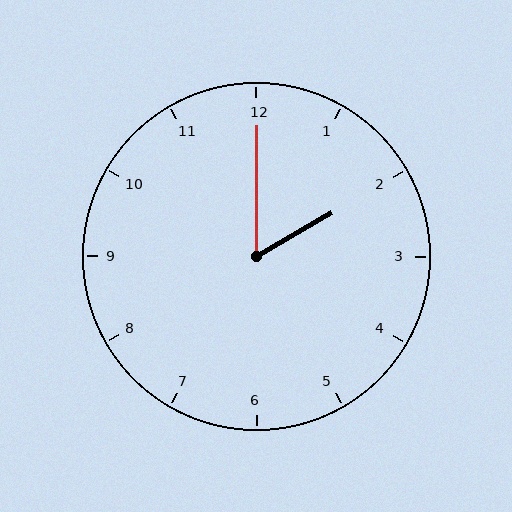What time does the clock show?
2:00.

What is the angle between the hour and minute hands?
Approximately 60 degrees.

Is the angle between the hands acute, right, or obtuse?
It is acute.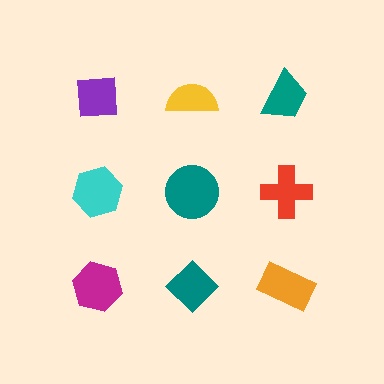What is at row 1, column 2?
A yellow semicircle.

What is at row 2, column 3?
A red cross.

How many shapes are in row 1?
3 shapes.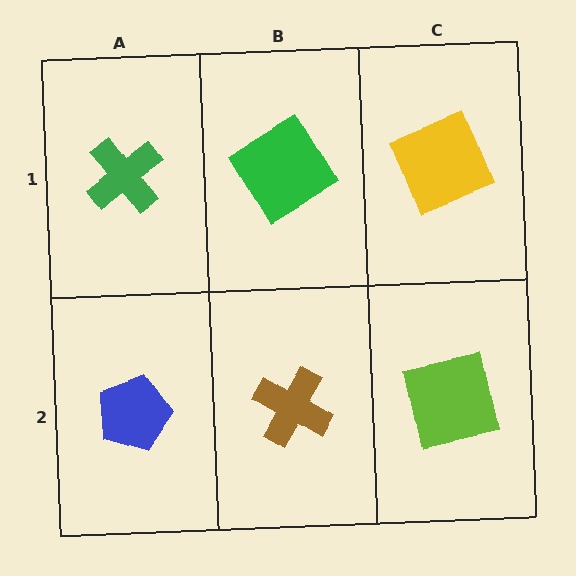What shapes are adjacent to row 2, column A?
A green cross (row 1, column A), a brown cross (row 2, column B).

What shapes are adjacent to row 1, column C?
A lime square (row 2, column C), a green diamond (row 1, column B).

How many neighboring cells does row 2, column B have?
3.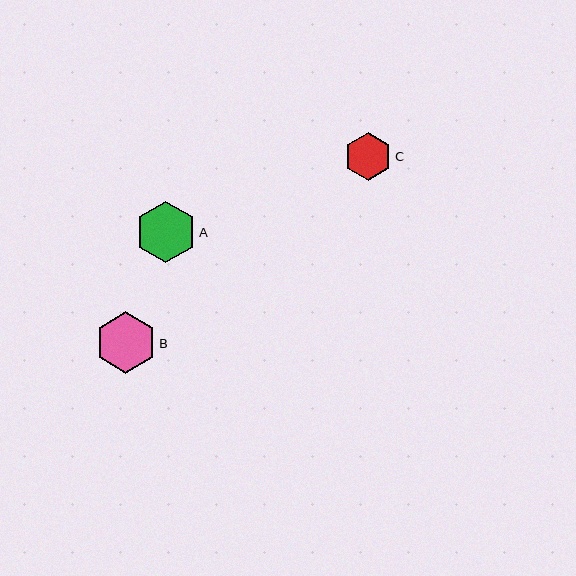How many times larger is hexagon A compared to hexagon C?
Hexagon A is approximately 1.3 times the size of hexagon C.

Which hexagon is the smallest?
Hexagon C is the smallest with a size of approximately 48 pixels.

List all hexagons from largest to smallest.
From largest to smallest: B, A, C.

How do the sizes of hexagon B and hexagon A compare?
Hexagon B and hexagon A are approximately the same size.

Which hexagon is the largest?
Hexagon B is the largest with a size of approximately 61 pixels.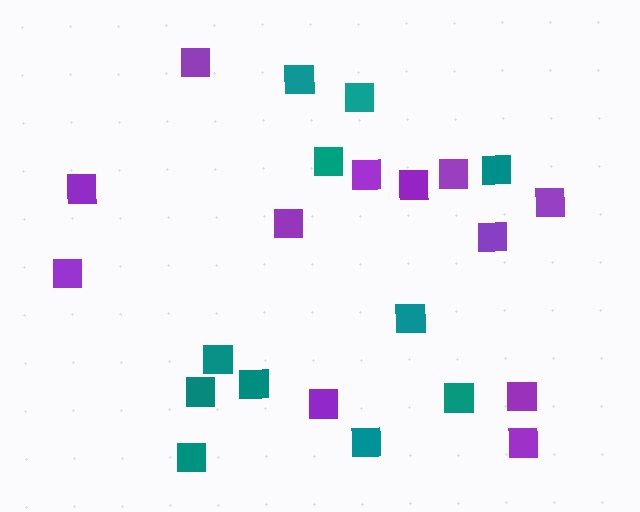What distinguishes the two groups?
There are 2 groups: one group of purple squares (12) and one group of teal squares (11).